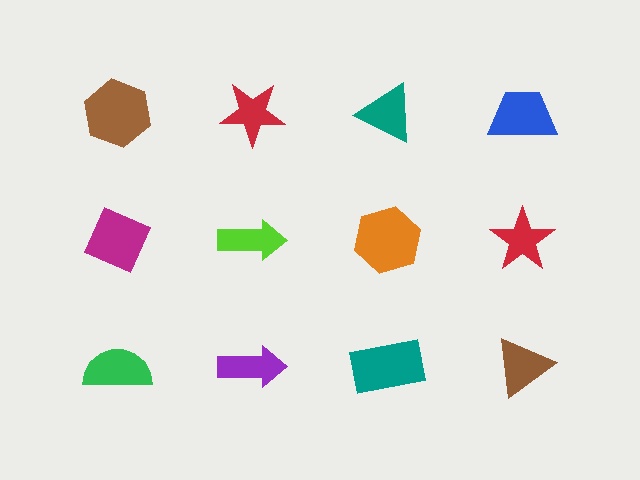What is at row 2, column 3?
An orange hexagon.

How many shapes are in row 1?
4 shapes.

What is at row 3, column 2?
A purple arrow.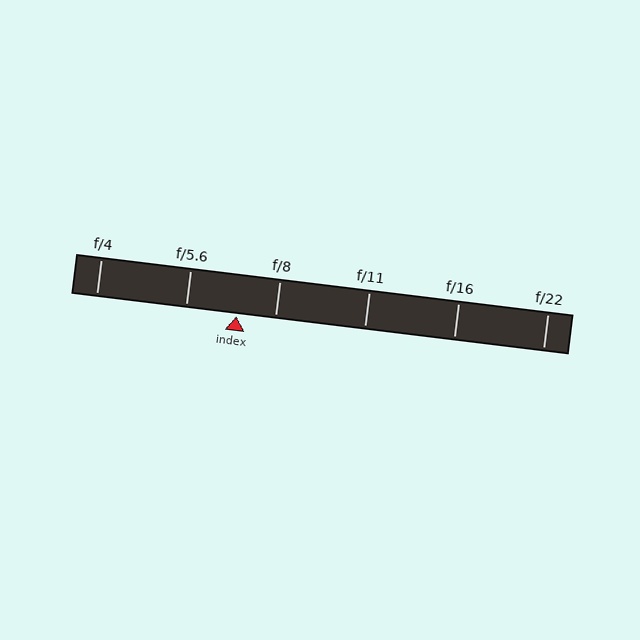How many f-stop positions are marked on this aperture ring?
There are 6 f-stop positions marked.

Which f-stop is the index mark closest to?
The index mark is closest to f/8.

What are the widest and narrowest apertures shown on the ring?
The widest aperture shown is f/4 and the narrowest is f/22.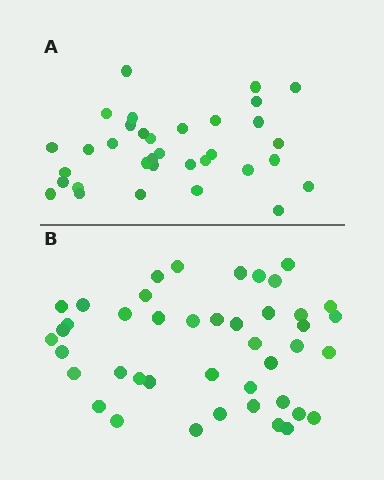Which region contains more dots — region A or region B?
Region B (the bottom region) has more dots.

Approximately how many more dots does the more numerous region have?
Region B has roughly 8 or so more dots than region A.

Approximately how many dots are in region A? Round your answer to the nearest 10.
About 30 dots. (The exact count is 34, which rounds to 30.)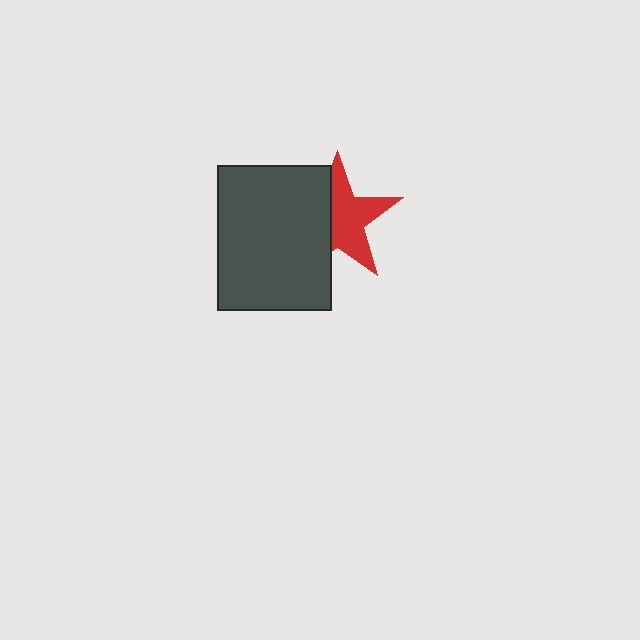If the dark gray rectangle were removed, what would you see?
You would see the complete red star.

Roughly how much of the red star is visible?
About half of it is visible (roughly 59%).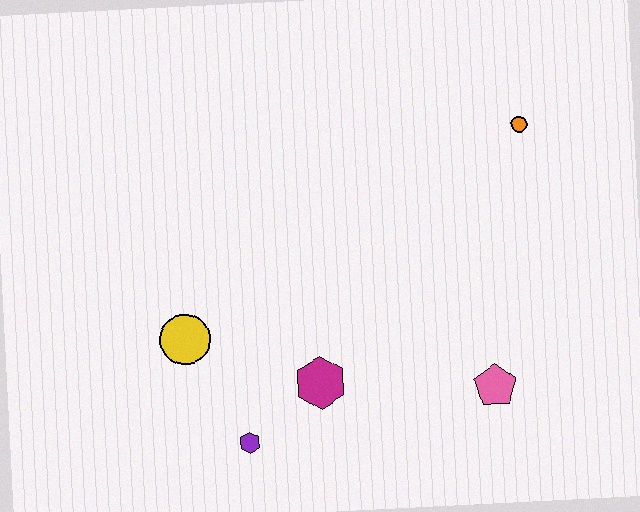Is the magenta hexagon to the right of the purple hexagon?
Yes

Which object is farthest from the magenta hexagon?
The orange circle is farthest from the magenta hexagon.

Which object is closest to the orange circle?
The pink pentagon is closest to the orange circle.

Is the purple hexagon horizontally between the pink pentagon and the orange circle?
No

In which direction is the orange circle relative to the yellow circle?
The orange circle is to the right of the yellow circle.